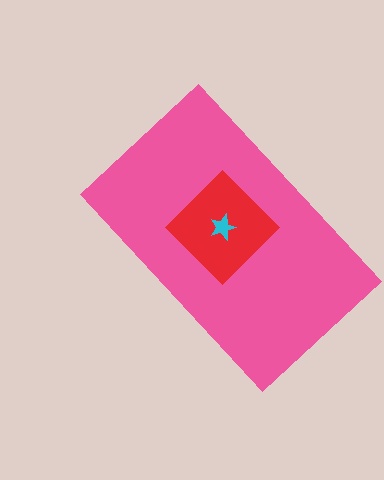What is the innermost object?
The cyan star.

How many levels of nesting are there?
3.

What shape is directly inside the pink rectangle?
The red diamond.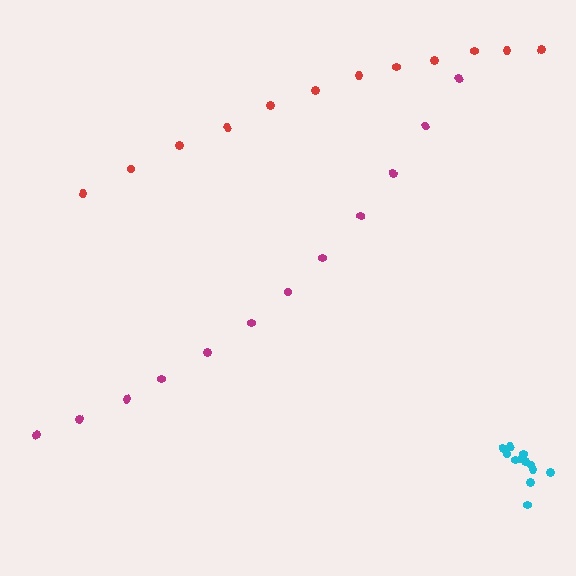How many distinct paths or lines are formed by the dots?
There are 3 distinct paths.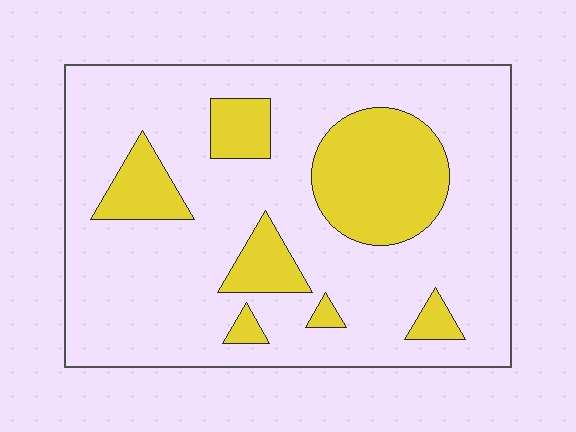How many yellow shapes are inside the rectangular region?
7.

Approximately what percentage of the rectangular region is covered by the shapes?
Approximately 25%.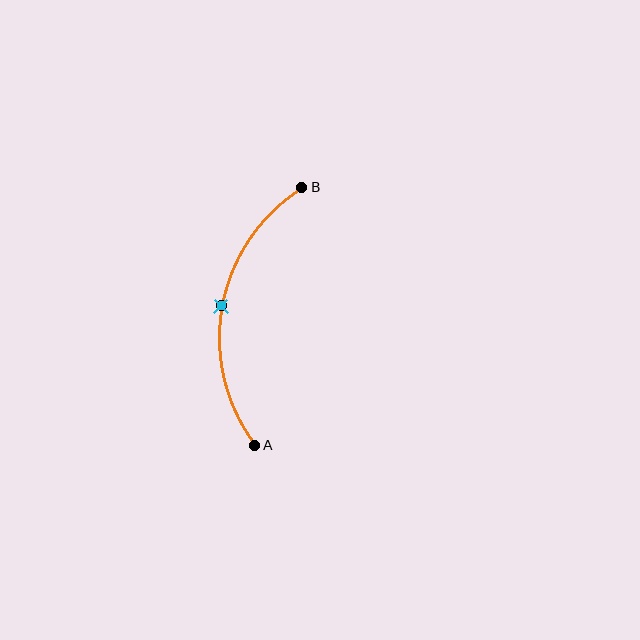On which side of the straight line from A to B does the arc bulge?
The arc bulges to the left of the straight line connecting A and B.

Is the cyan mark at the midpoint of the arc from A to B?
Yes. The cyan mark lies on the arc at equal arc-length from both A and B — it is the arc midpoint.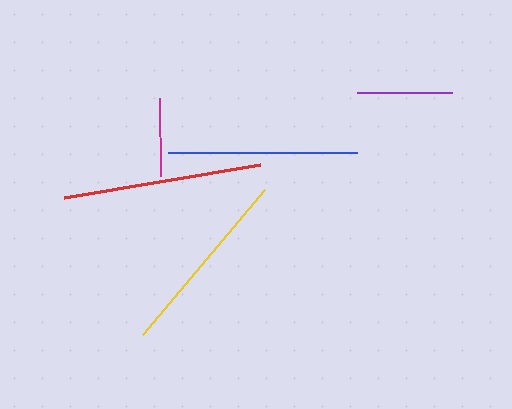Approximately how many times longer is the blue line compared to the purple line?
The blue line is approximately 2.0 times the length of the purple line.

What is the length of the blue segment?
The blue segment is approximately 189 pixels long.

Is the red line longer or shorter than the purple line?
The red line is longer than the purple line.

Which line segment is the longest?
The red line is the longest at approximately 198 pixels.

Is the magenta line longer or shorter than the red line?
The red line is longer than the magenta line.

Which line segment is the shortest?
The magenta line is the shortest at approximately 78 pixels.